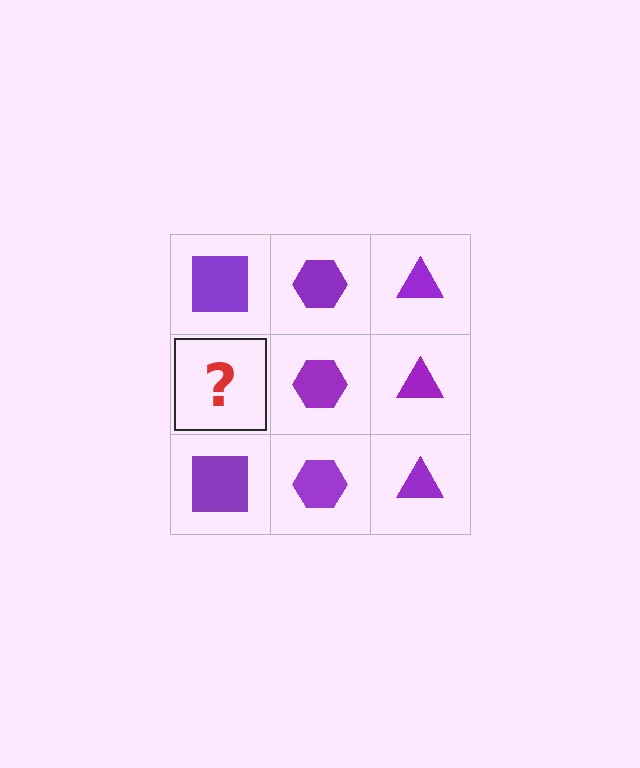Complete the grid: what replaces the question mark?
The question mark should be replaced with a purple square.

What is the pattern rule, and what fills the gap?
The rule is that each column has a consistent shape. The gap should be filled with a purple square.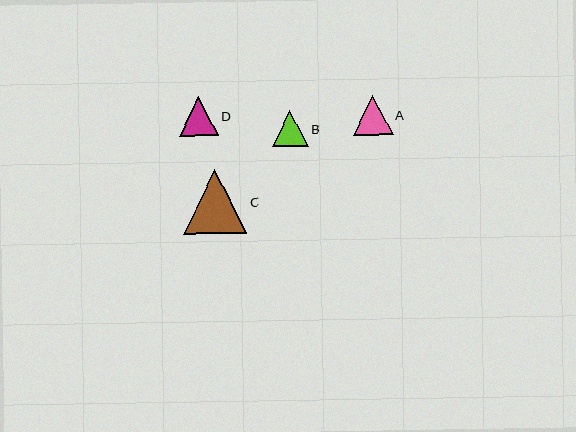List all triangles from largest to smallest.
From largest to smallest: C, A, D, B.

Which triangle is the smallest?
Triangle B is the smallest with a size of approximately 36 pixels.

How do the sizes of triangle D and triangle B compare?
Triangle D and triangle B are approximately the same size.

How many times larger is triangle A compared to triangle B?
Triangle A is approximately 1.1 times the size of triangle B.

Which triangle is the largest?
Triangle C is the largest with a size of approximately 64 pixels.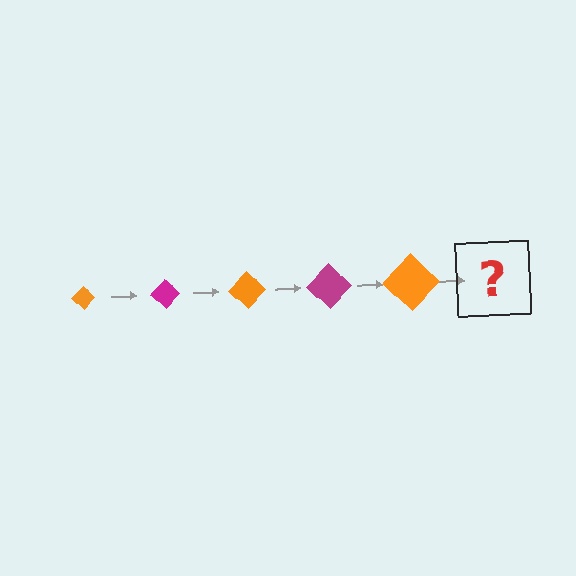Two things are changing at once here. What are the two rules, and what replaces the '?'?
The two rules are that the diamond grows larger each step and the color cycles through orange and magenta. The '?' should be a magenta diamond, larger than the previous one.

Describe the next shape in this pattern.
It should be a magenta diamond, larger than the previous one.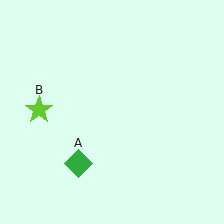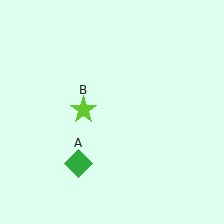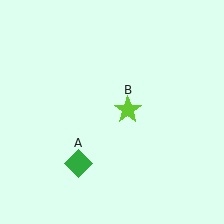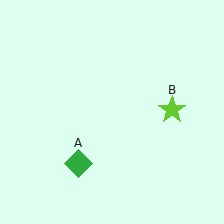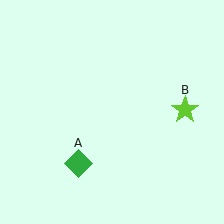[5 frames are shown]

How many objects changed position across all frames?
1 object changed position: lime star (object B).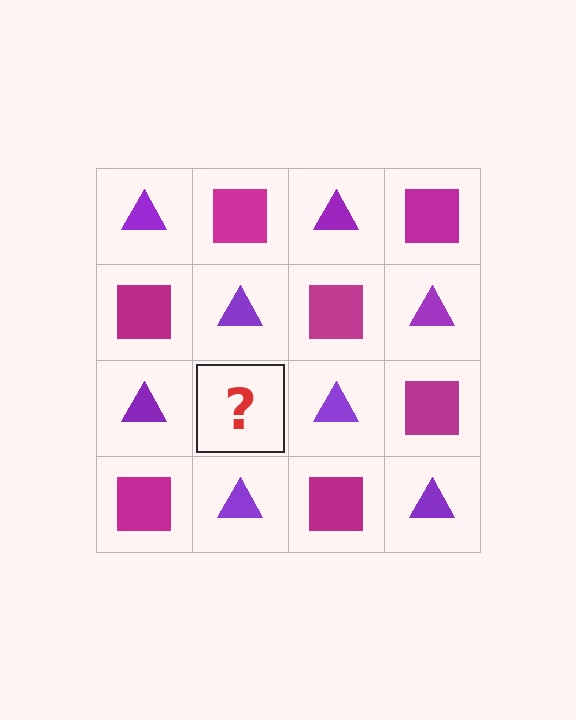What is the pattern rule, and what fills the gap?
The rule is that it alternates purple triangle and magenta square in a checkerboard pattern. The gap should be filled with a magenta square.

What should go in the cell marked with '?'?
The missing cell should contain a magenta square.